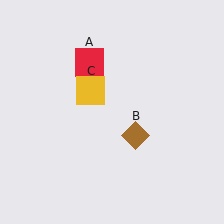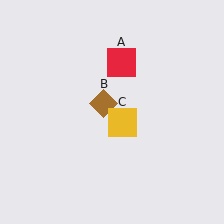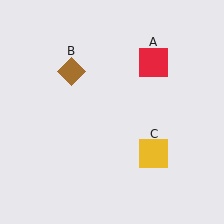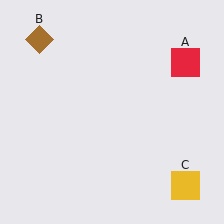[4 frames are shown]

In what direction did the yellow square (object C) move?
The yellow square (object C) moved down and to the right.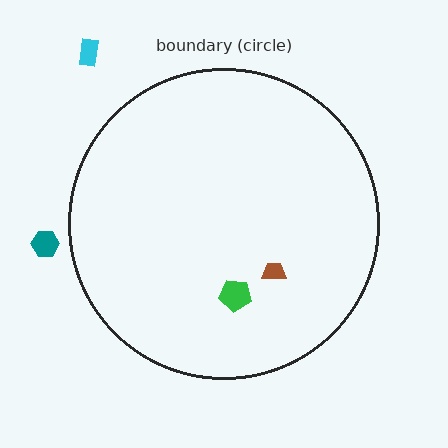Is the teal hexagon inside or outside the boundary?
Outside.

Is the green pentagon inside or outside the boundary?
Inside.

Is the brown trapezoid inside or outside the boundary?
Inside.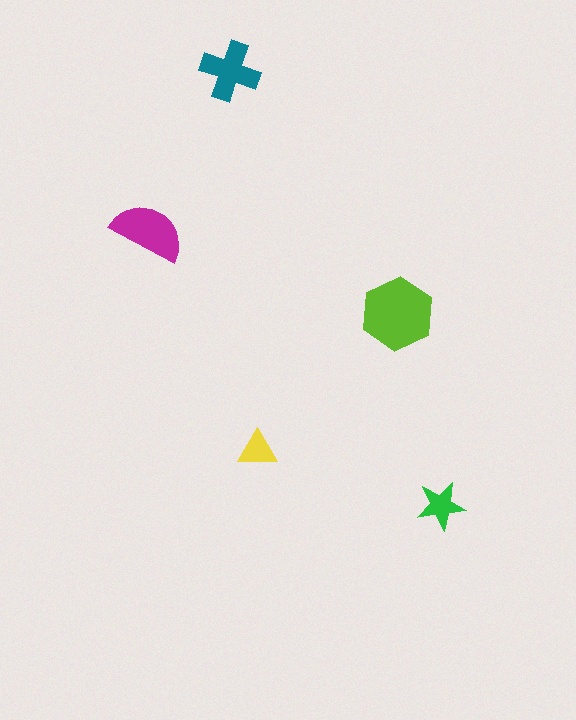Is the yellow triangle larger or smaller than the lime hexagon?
Smaller.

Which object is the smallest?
The yellow triangle.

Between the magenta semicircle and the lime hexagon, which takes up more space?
The lime hexagon.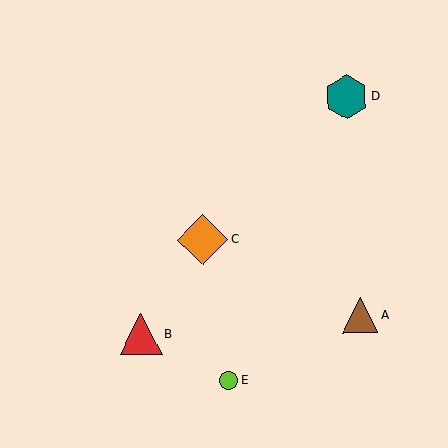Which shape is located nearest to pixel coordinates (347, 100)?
The teal hexagon (labeled D) at (347, 97) is nearest to that location.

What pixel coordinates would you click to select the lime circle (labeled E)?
Click at (229, 380) to select the lime circle E.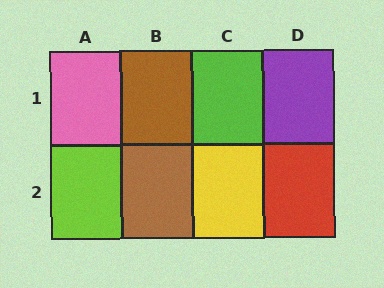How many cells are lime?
2 cells are lime.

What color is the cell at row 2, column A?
Lime.